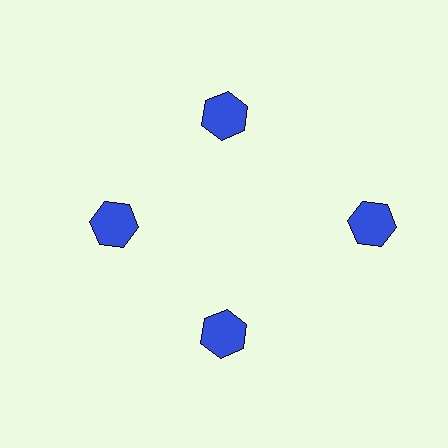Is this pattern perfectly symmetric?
No. The 4 blue hexagons are arranged in a ring, but one element near the 3 o'clock position is pushed outward from the center, breaking the 4-fold rotational symmetry.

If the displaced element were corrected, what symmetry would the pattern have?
It would have 4-fold rotational symmetry — the pattern would map onto itself every 90 degrees.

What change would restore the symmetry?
The symmetry would be restored by moving it inward, back onto the ring so that all 4 hexagons sit at equal angles and equal distance from the center.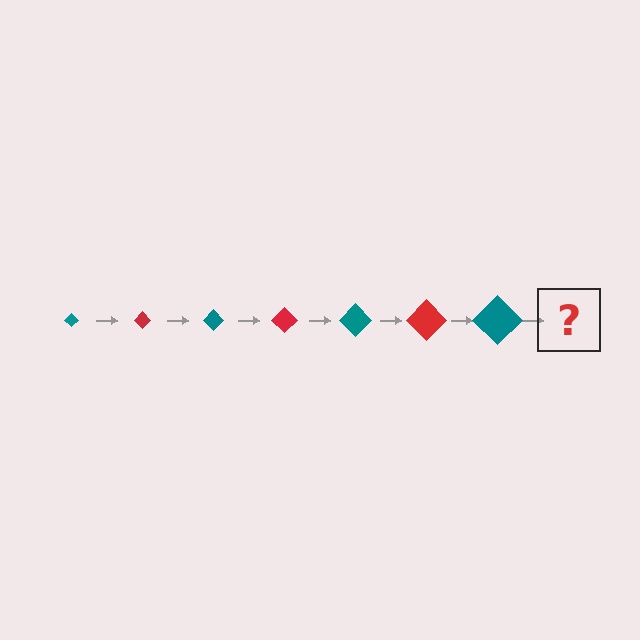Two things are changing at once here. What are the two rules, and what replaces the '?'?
The two rules are that the diamond grows larger each step and the color cycles through teal and red. The '?' should be a red diamond, larger than the previous one.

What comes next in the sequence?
The next element should be a red diamond, larger than the previous one.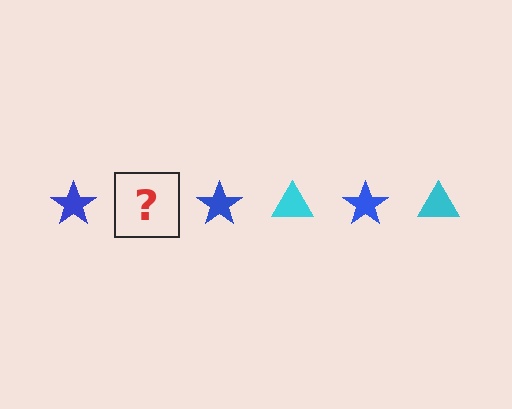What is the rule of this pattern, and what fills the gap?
The rule is that the pattern alternates between blue star and cyan triangle. The gap should be filled with a cyan triangle.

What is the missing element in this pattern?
The missing element is a cyan triangle.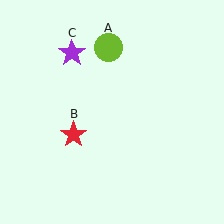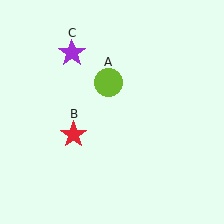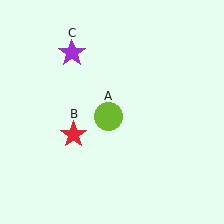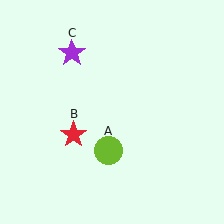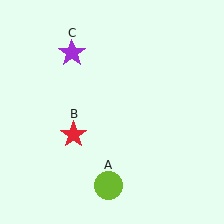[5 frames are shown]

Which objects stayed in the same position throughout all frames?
Red star (object B) and purple star (object C) remained stationary.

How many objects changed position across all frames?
1 object changed position: lime circle (object A).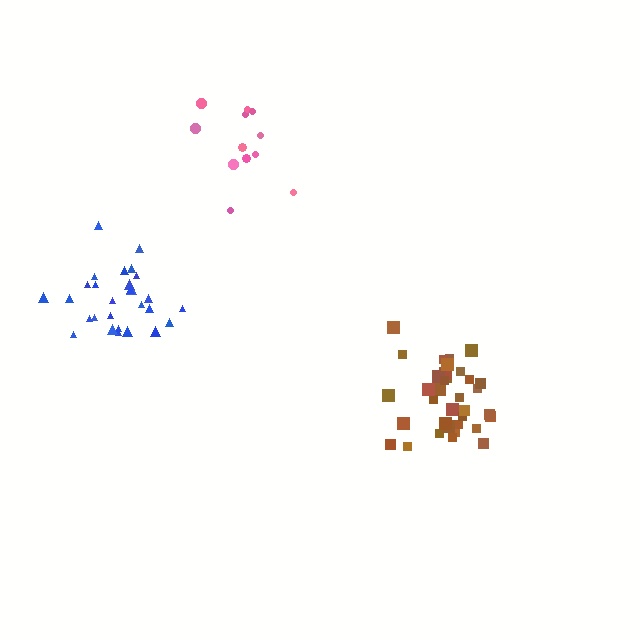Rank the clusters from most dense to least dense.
blue, brown, pink.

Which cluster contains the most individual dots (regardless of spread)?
Brown (35).